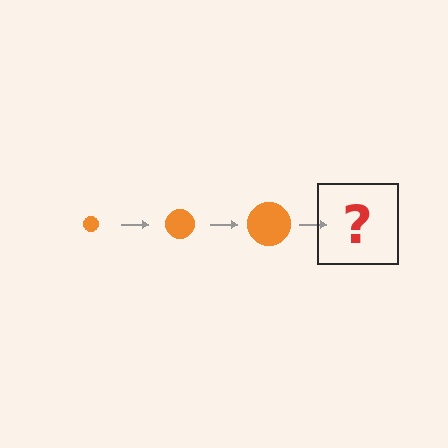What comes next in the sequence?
The next element should be an orange circle, larger than the previous one.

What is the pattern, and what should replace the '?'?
The pattern is that the circle gets progressively larger each step. The '?' should be an orange circle, larger than the previous one.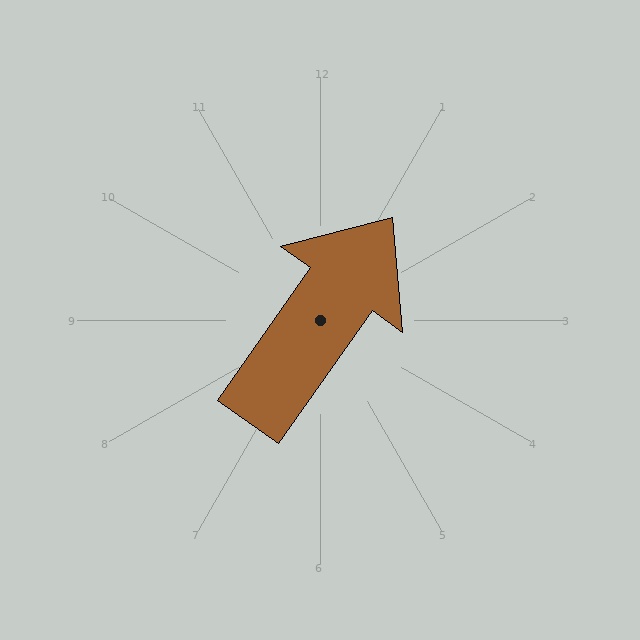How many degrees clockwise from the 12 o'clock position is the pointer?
Approximately 35 degrees.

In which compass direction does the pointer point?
Northeast.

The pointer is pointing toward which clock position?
Roughly 1 o'clock.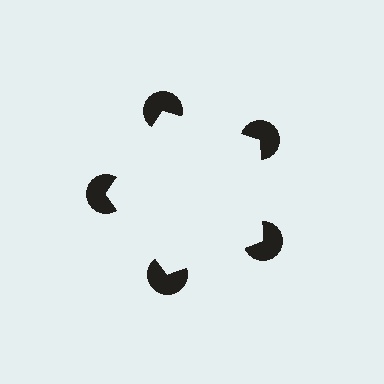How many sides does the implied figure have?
5 sides.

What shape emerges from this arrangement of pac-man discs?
An illusory pentagon — its edges are inferred from the aligned wedge cuts in the pac-man discs, not physically drawn.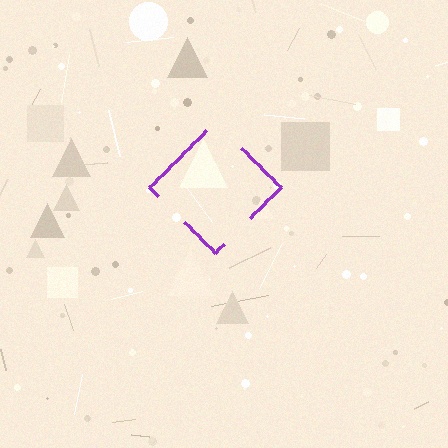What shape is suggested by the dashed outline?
The dashed outline suggests a diamond.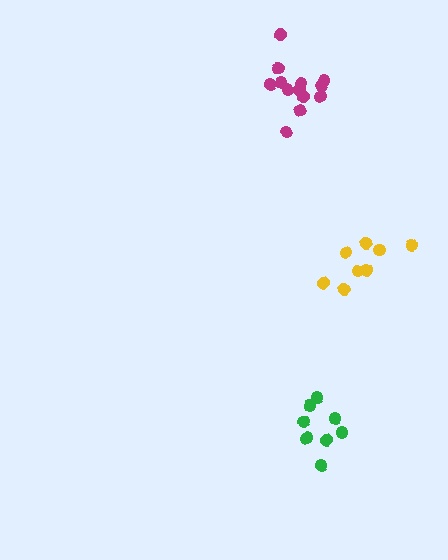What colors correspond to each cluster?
The clusters are colored: green, magenta, yellow.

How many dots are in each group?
Group 1: 9 dots, Group 2: 13 dots, Group 3: 8 dots (30 total).